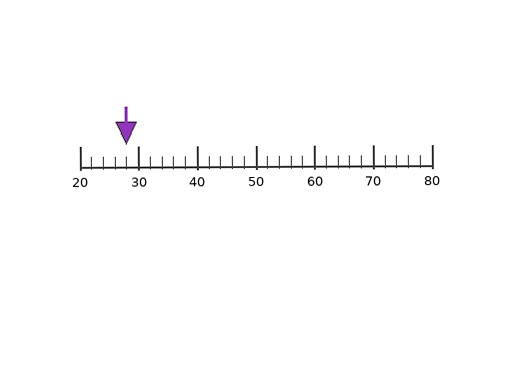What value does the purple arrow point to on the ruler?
The purple arrow points to approximately 28.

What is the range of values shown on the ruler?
The ruler shows values from 20 to 80.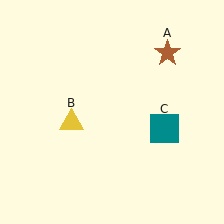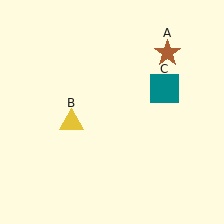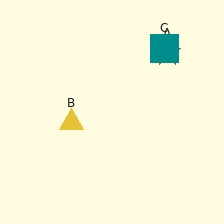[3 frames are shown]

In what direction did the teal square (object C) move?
The teal square (object C) moved up.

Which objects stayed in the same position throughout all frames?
Brown star (object A) and yellow triangle (object B) remained stationary.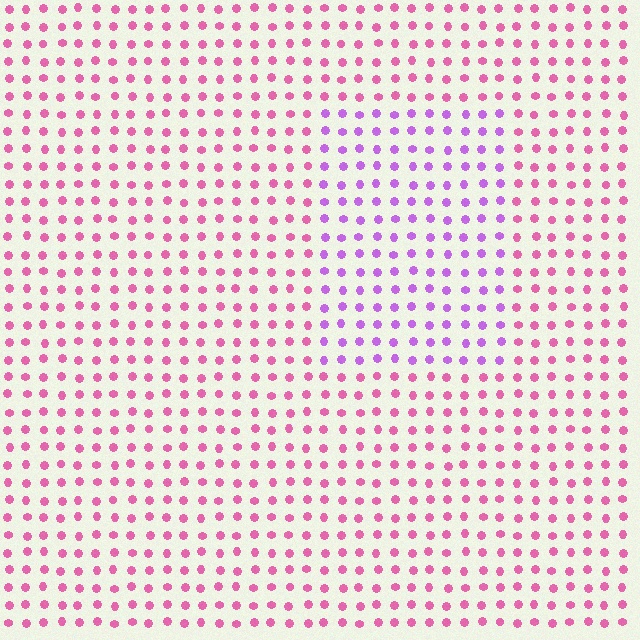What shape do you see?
I see a rectangle.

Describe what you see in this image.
The image is filled with small pink elements in a uniform arrangement. A rectangle-shaped region is visible where the elements are tinted to a slightly different hue, forming a subtle color boundary.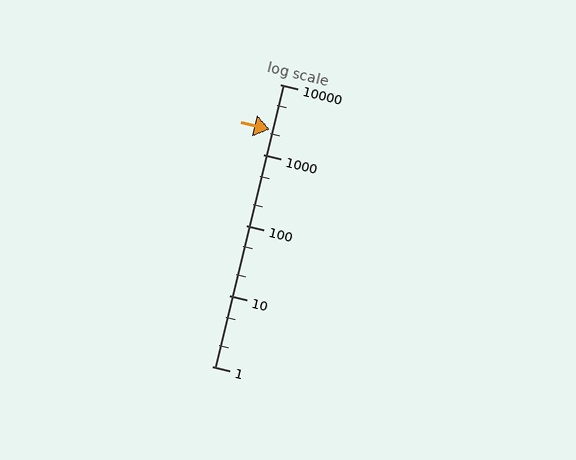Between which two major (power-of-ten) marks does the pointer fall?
The pointer is between 1000 and 10000.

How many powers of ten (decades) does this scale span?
The scale spans 4 decades, from 1 to 10000.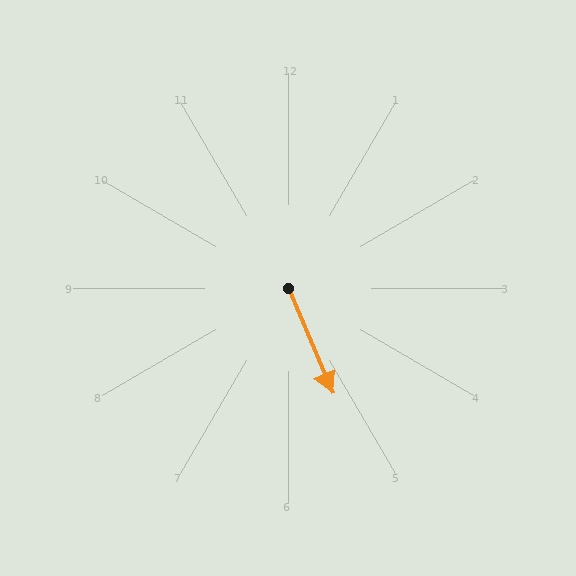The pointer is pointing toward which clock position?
Roughly 5 o'clock.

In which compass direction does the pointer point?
Southeast.